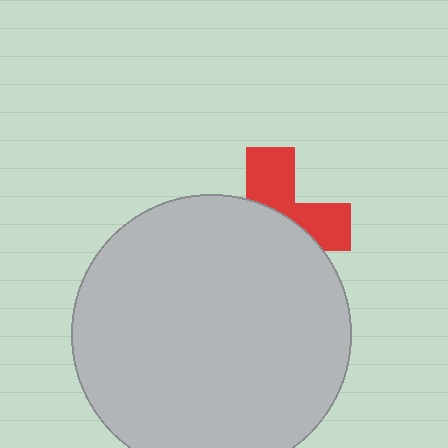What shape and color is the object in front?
The object in front is a light gray circle.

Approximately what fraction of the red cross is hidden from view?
Roughly 61% of the red cross is hidden behind the light gray circle.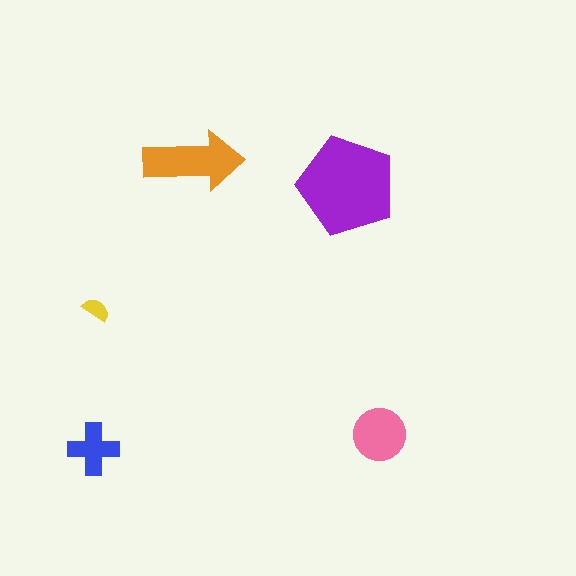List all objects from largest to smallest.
The purple pentagon, the orange arrow, the pink circle, the blue cross, the yellow semicircle.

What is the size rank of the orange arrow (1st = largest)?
2nd.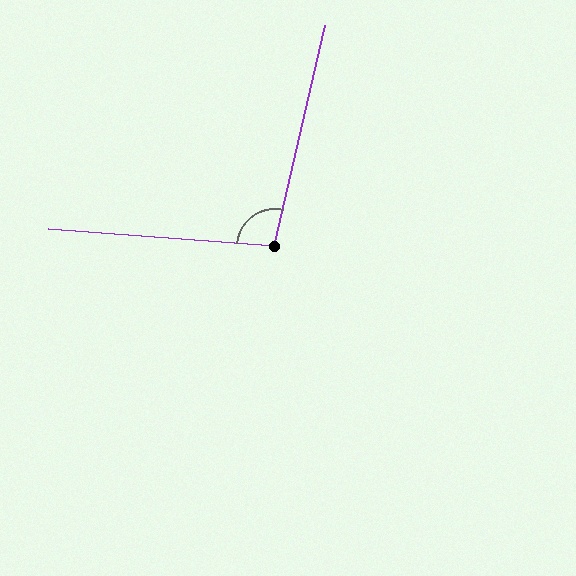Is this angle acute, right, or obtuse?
It is obtuse.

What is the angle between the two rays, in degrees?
Approximately 99 degrees.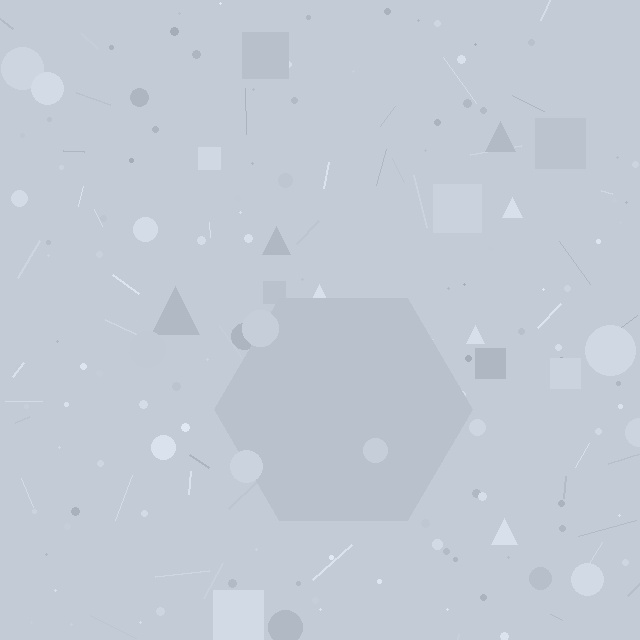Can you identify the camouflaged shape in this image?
The camouflaged shape is a hexagon.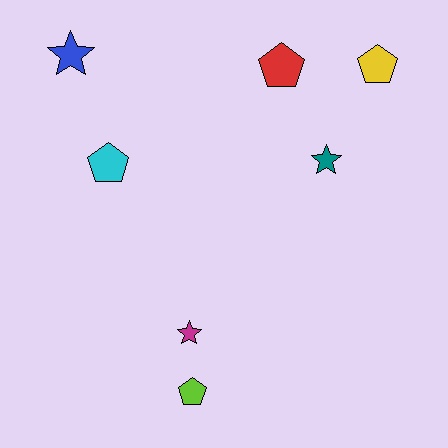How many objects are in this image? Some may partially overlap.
There are 7 objects.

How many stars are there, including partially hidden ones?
There are 3 stars.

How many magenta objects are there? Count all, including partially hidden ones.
There is 1 magenta object.